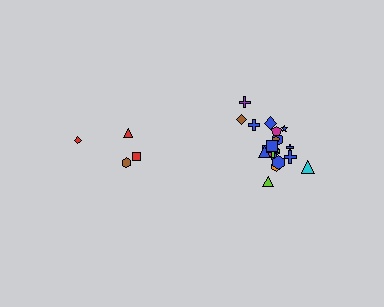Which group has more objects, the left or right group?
The right group.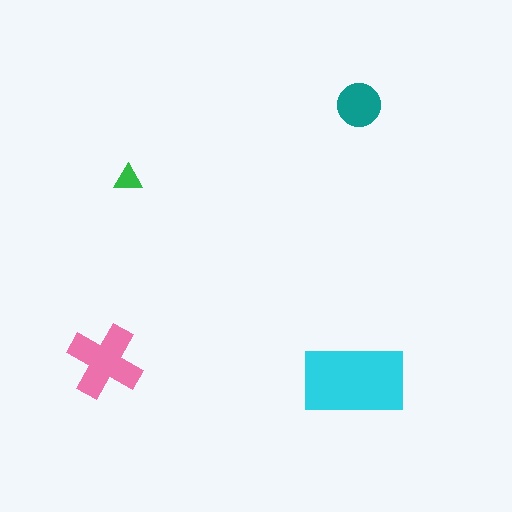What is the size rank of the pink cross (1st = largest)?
2nd.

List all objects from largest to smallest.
The cyan rectangle, the pink cross, the teal circle, the green triangle.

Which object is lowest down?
The cyan rectangle is bottommost.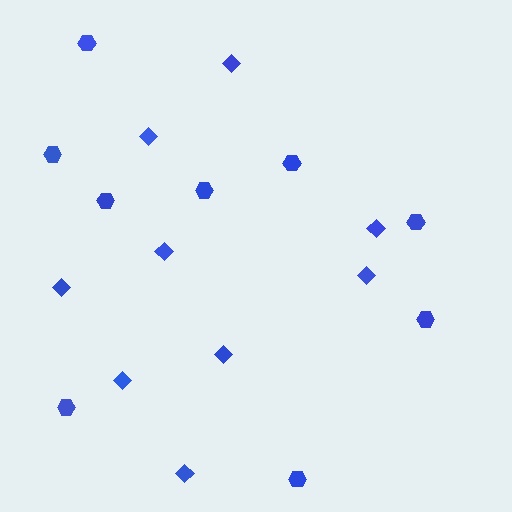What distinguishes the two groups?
There are 2 groups: one group of diamonds (9) and one group of hexagons (9).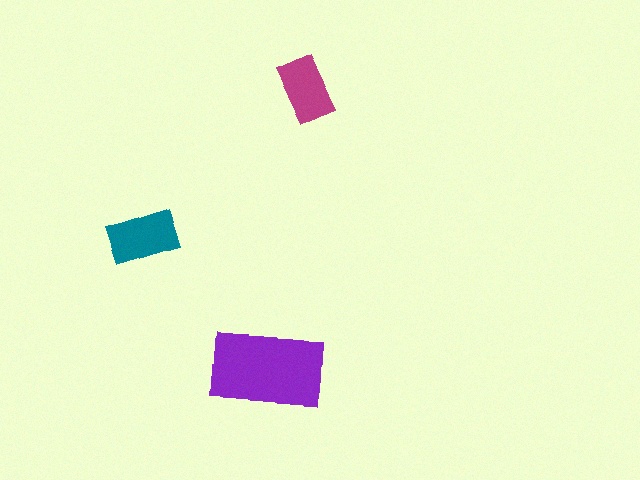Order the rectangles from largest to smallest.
the purple one, the teal one, the magenta one.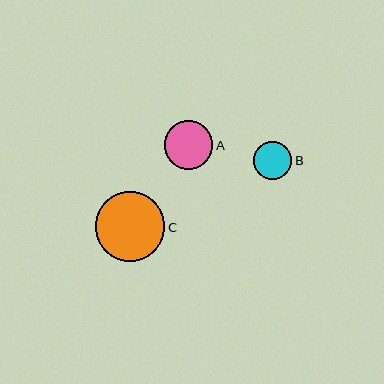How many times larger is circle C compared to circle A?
Circle C is approximately 1.4 times the size of circle A.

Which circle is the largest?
Circle C is the largest with a size of approximately 69 pixels.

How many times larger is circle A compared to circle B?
Circle A is approximately 1.3 times the size of circle B.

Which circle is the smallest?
Circle B is the smallest with a size of approximately 38 pixels.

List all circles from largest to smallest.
From largest to smallest: C, A, B.